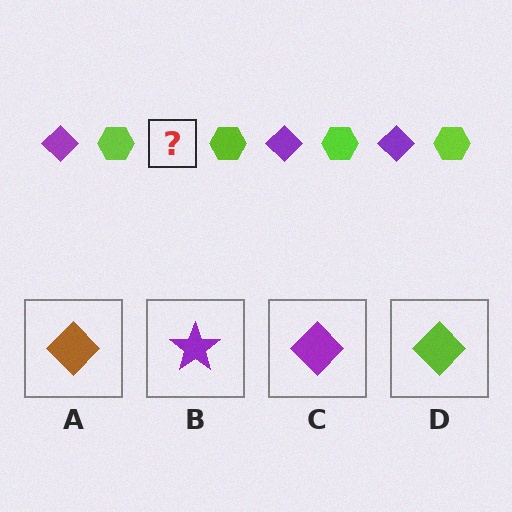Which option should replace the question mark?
Option C.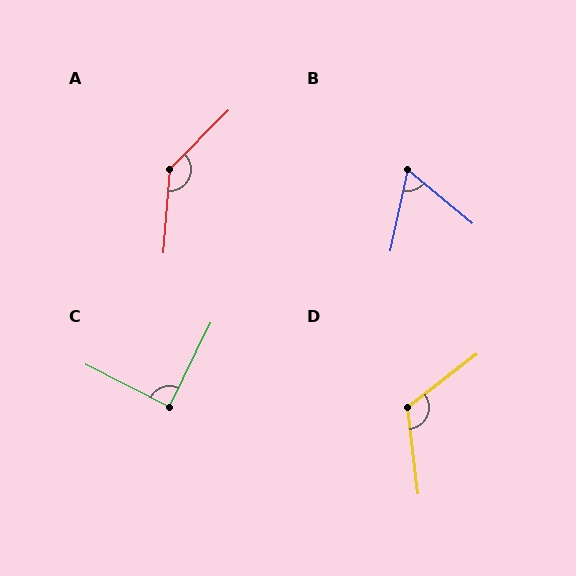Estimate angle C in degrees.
Approximately 89 degrees.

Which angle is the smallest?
B, at approximately 62 degrees.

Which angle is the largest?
A, at approximately 139 degrees.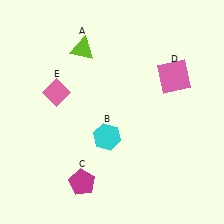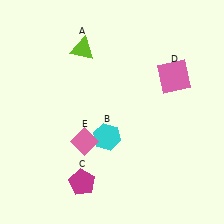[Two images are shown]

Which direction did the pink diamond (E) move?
The pink diamond (E) moved down.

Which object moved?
The pink diamond (E) moved down.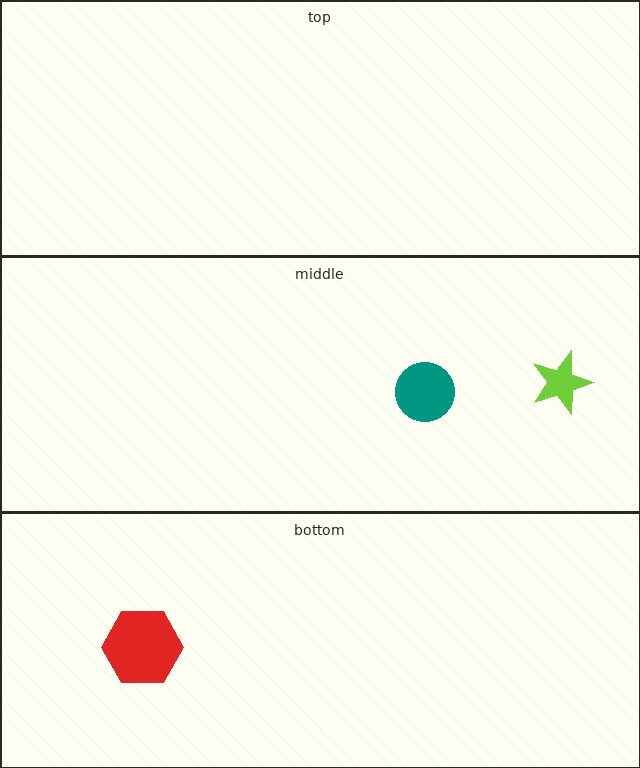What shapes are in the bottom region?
The red hexagon.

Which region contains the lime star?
The middle region.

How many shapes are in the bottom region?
1.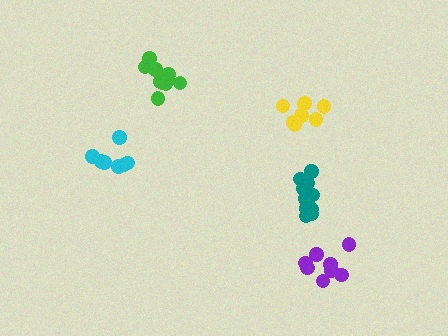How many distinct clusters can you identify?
There are 5 distinct clusters.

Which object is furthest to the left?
The cyan cluster is leftmost.